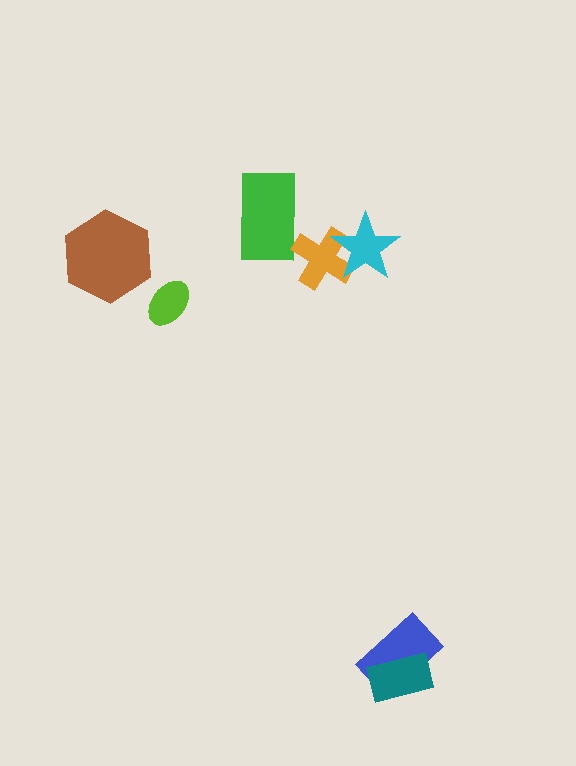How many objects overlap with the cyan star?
1 object overlaps with the cyan star.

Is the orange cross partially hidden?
Yes, it is partially covered by another shape.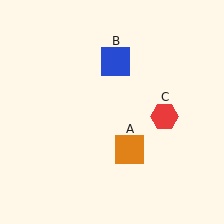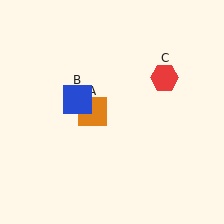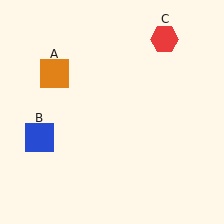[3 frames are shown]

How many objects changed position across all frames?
3 objects changed position: orange square (object A), blue square (object B), red hexagon (object C).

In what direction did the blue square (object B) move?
The blue square (object B) moved down and to the left.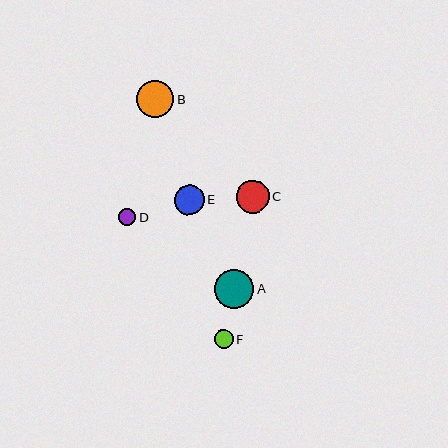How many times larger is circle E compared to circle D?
Circle E is approximately 1.8 times the size of circle D.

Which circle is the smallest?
Circle D is the smallest with a size of approximately 17 pixels.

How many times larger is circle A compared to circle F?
Circle A is approximately 2.1 times the size of circle F.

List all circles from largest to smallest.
From largest to smallest: A, B, C, E, F, D.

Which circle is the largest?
Circle A is the largest with a size of approximately 39 pixels.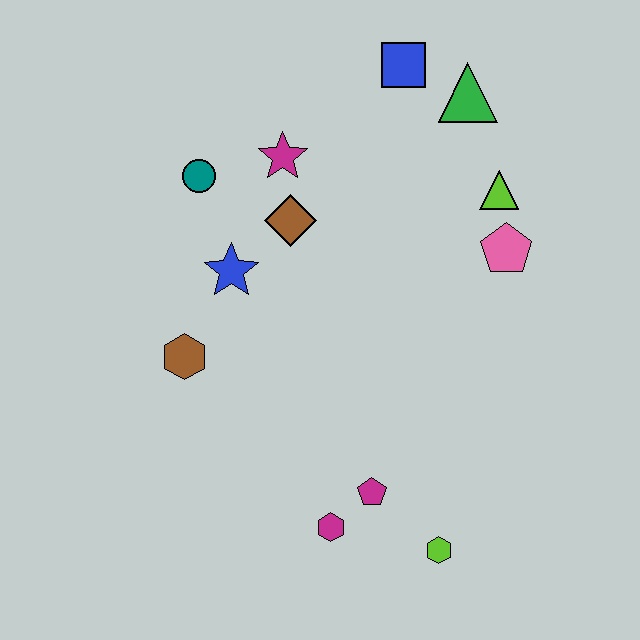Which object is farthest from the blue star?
The lime hexagon is farthest from the blue star.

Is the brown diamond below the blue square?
Yes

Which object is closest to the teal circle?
The magenta star is closest to the teal circle.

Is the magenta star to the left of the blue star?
No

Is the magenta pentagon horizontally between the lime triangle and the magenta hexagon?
Yes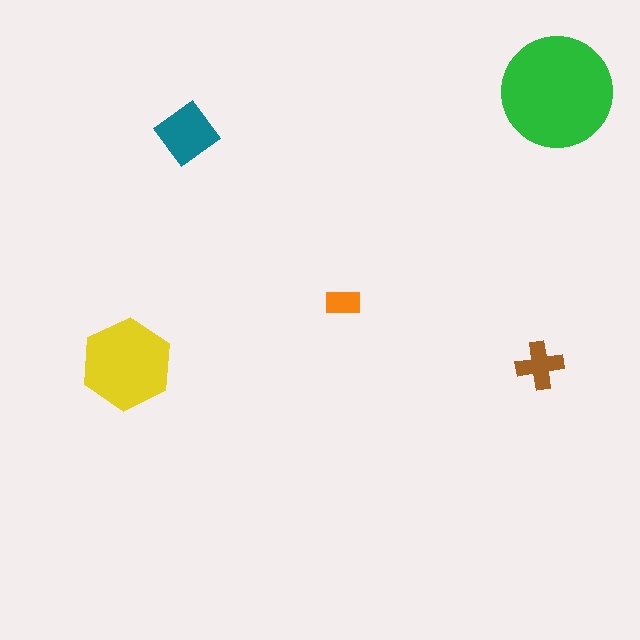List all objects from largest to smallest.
The green circle, the yellow hexagon, the teal diamond, the brown cross, the orange rectangle.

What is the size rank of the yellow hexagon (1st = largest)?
2nd.